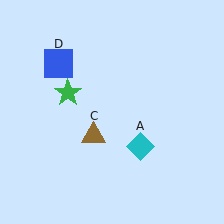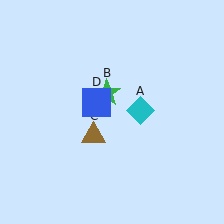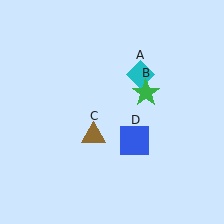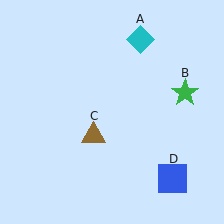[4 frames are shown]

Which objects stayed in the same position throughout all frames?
Brown triangle (object C) remained stationary.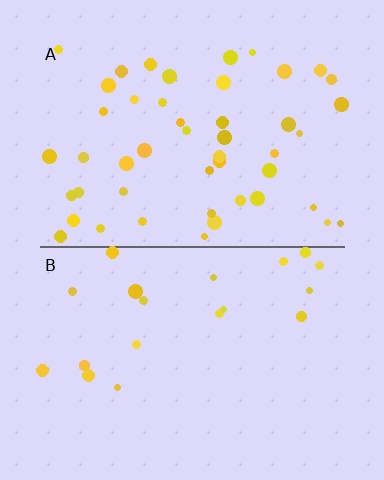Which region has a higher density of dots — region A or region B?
A (the top).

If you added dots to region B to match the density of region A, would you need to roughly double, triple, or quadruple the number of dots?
Approximately triple.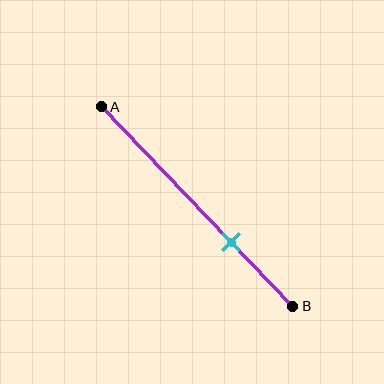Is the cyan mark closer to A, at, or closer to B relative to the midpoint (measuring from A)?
The cyan mark is closer to point B than the midpoint of segment AB.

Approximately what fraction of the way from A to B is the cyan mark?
The cyan mark is approximately 70% of the way from A to B.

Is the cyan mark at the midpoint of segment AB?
No, the mark is at about 70% from A, not at the 50% midpoint.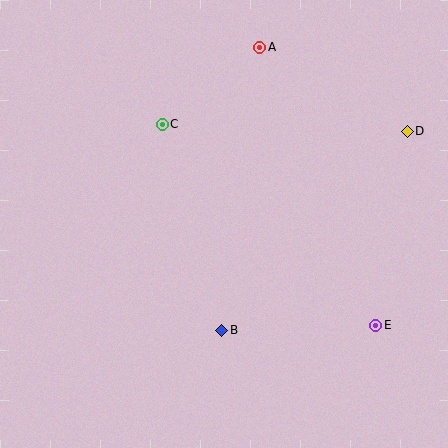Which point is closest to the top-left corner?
Point C is closest to the top-left corner.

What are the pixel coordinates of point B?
Point B is at (222, 330).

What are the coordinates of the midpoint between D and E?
The midpoint between D and E is at (391, 228).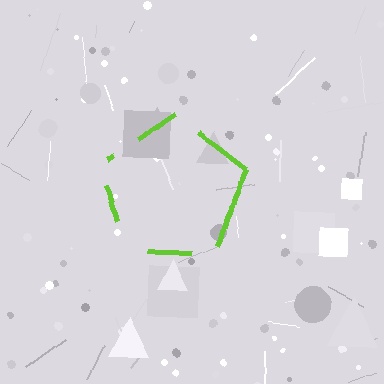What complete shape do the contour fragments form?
The contour fragments form a pentagon.